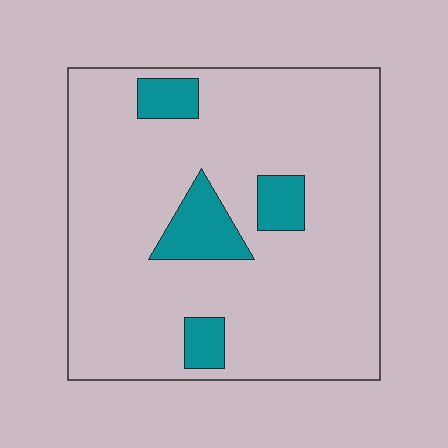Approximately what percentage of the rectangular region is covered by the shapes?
Approximately 15%.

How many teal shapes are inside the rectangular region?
4.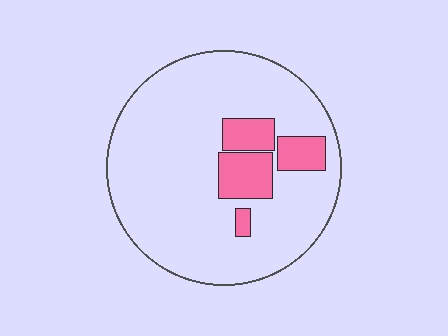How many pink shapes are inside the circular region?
4.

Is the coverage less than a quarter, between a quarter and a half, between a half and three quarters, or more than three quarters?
Less than a quarter.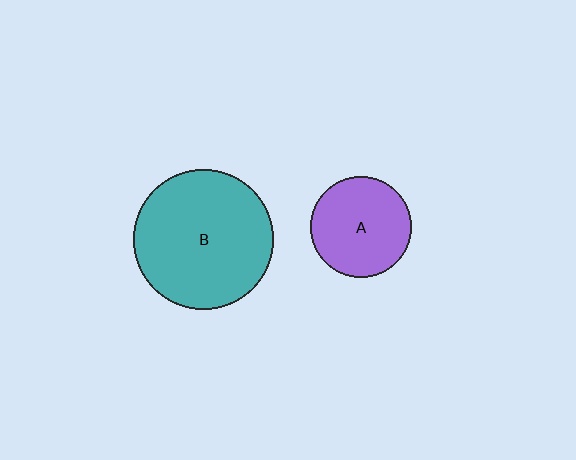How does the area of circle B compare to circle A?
Approximately 1.9 times.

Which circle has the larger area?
Circle B (teal).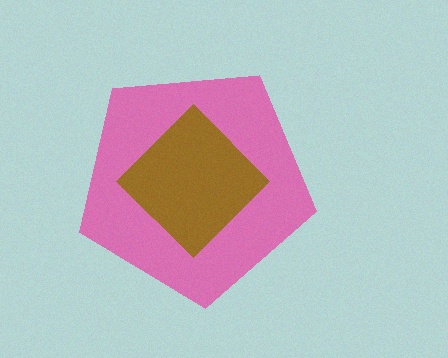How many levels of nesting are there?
2.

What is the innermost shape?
The brown diamond.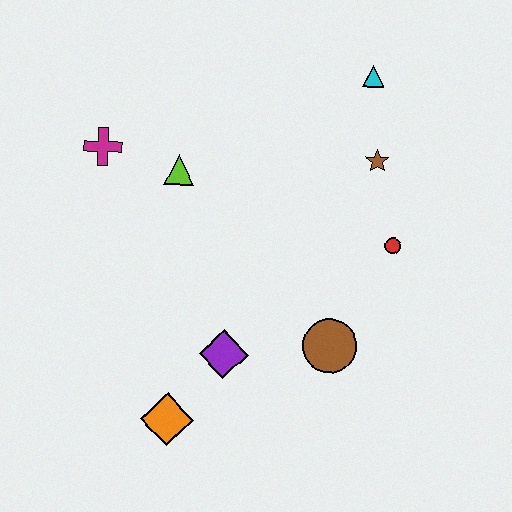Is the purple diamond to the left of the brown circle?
Yes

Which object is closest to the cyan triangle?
The brown star is closest to the cyan triangle.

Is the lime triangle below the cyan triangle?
Yes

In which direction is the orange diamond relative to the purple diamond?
The orange diamond is below the purple diamond.